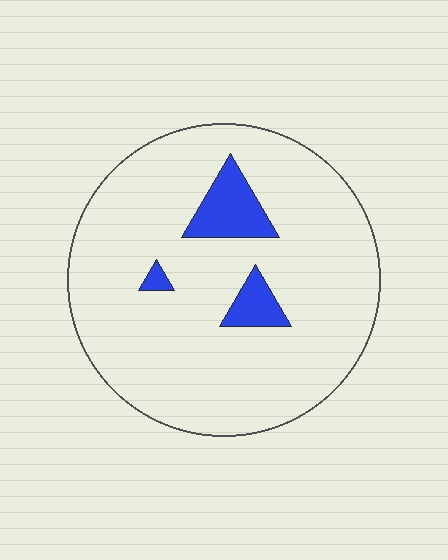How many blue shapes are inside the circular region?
3.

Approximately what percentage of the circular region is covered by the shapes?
Approximately 10%.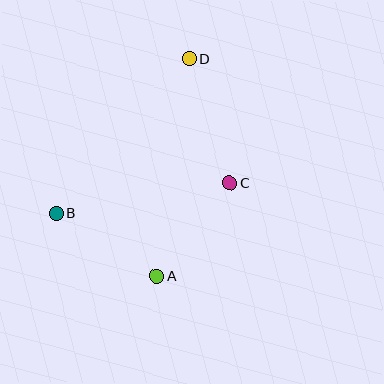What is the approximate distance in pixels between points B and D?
The distance between B and D is approximately 204 pixels.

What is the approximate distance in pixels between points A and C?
The distance between A and C is approximately 118 pixels.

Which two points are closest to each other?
Points A and B are closest to each other.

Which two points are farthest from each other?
Points A and D are farthest from each other.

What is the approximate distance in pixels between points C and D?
The distance between C and D is approximately 131 pixels.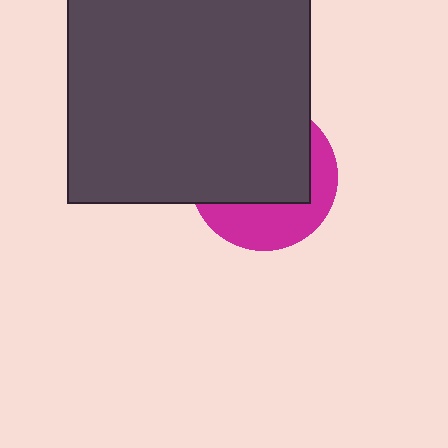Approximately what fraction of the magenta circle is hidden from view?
Roughly 62% of the magenta circle is hidden behind the dark gray square.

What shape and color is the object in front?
The object in front is a dark gray square.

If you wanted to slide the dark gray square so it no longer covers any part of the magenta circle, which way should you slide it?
Slide it up — that is the most direct way to separate the two shapes.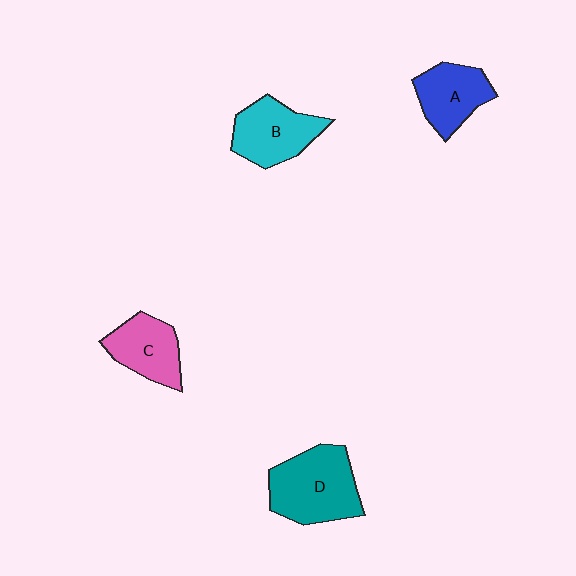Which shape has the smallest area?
Shape C (pink).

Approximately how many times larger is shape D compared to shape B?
Approximately 1.3 times.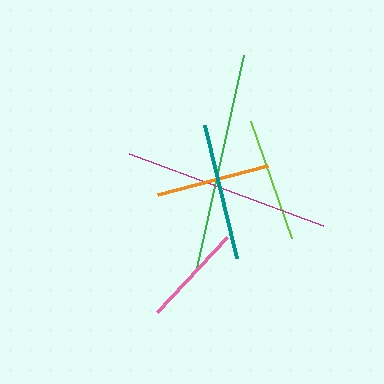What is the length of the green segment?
The green segment is approximately 222 pixels long.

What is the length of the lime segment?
The lime segment is approximately 124 pixels long.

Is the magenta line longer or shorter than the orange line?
The magenta line is longer than the orange line.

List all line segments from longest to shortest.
From longest to shortest: green, magenta, teal, lime, orange, pink.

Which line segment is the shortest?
The pink line is the shortest at approximately 102 pixels.